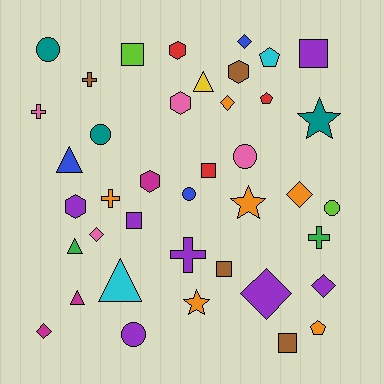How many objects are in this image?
There are 40 objects.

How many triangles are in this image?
There are 5 triangles.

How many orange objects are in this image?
There are 6 orange objects.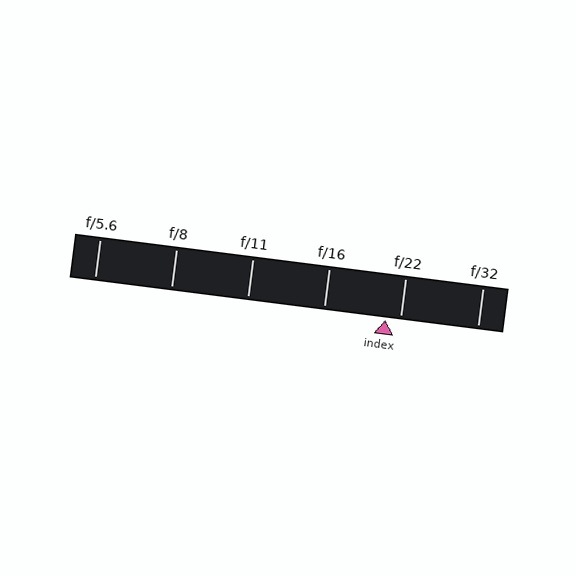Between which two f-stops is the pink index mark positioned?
The index mark is between f/16 and f/22.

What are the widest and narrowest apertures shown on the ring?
The widest aperture shown is f/5.6 and the narrowest is f/32.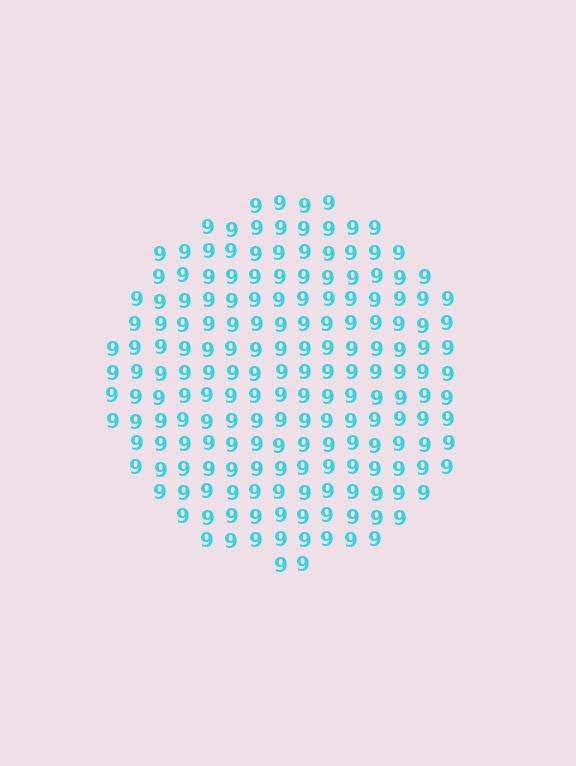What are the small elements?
The small elements are digit 9's.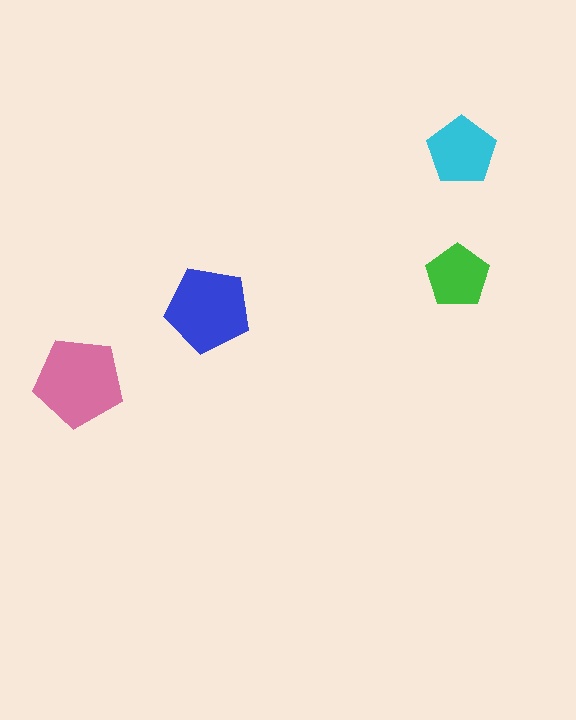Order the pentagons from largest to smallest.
the pink one, the blue one, the cyan one, the green one.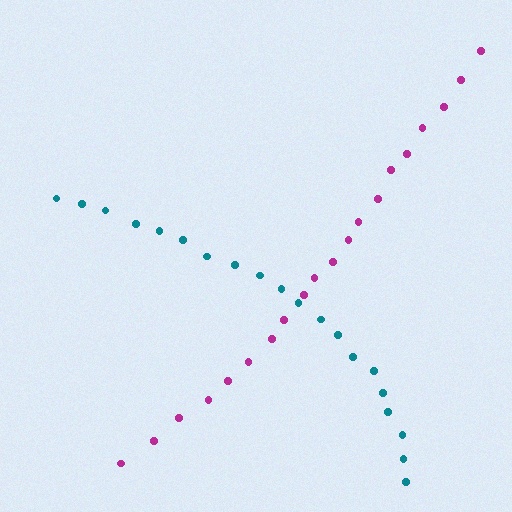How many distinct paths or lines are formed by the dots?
There are 2 distinct paths.